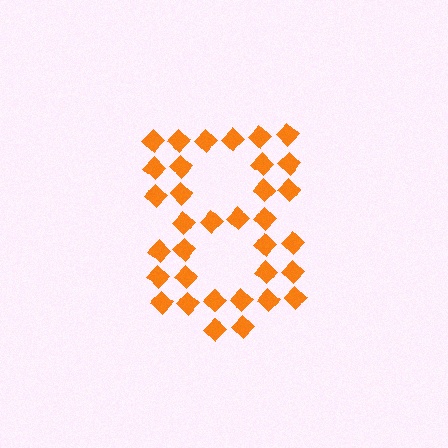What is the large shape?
The large shape is the digit 8.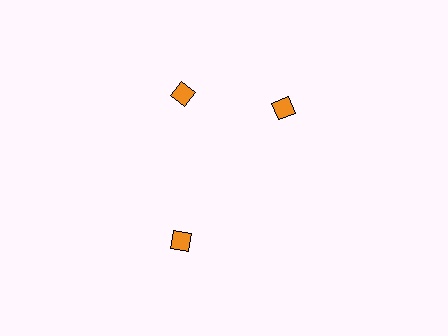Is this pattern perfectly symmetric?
No. The 3 orange diamonds are arranged in a ring, but one element near the 3 o'clock position is rotated out of alignment along the ring, breaking the 3-fold rotational symmetry.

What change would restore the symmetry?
The symmetry would be restored by rotating it back into even spacing with its neighbors so that all 3 diamonds sit at equal angles and equal distance from the center.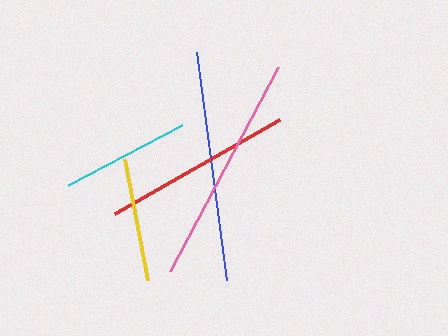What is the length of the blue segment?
The blue segment is approximately 231 pixels long.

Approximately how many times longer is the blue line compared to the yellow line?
The blue line is approximately 1.9 times the length of the yellow line.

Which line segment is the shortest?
The yellow line is the shortest at approximately 124 pixels.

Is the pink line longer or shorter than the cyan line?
The pink line is longer than the cyan line.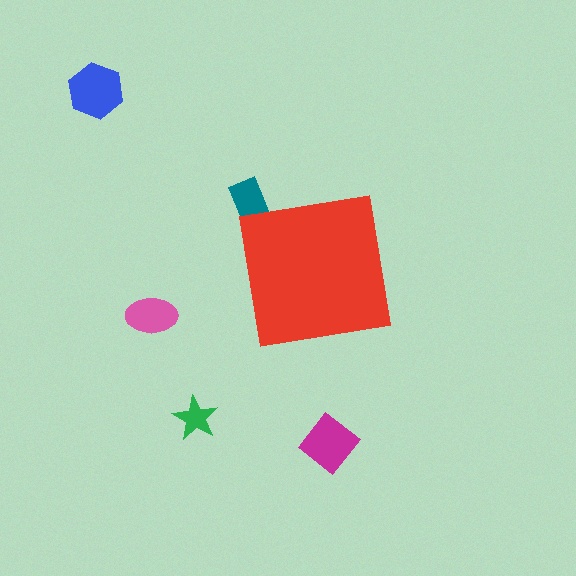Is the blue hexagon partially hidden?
No, the blue hexagon is fully visible.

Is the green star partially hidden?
No, the green star is fully visible.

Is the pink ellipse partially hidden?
No, the pink ellipse is fully visible.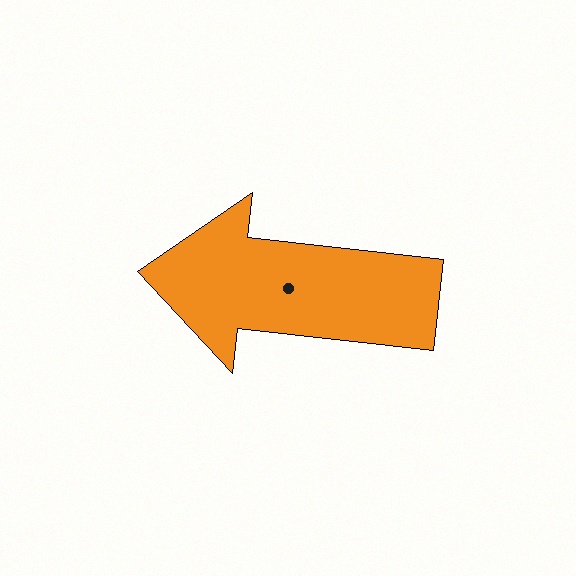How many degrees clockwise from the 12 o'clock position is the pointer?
Approximately 276 degrees.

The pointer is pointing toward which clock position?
Roughly 9 o'clock.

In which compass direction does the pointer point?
West.